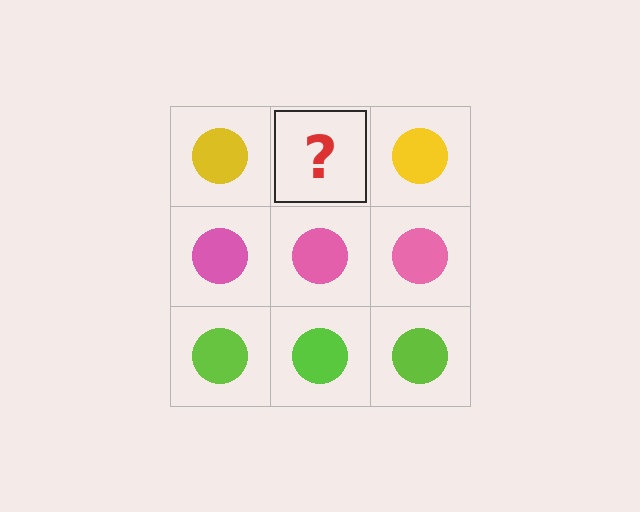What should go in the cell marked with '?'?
The missing cell should contain a yellow circle.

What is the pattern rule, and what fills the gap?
The rule is that each row has a consistent color. The gap should be filled with a yellow circle.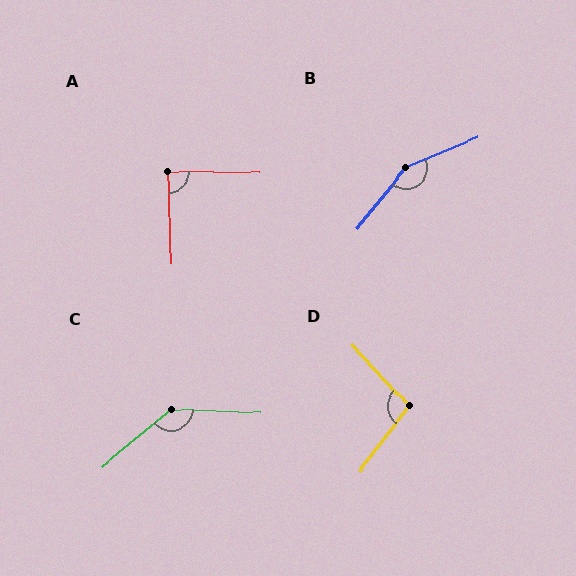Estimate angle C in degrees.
Approximately 138 degrees.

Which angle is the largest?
B, at approximately 151 degrees.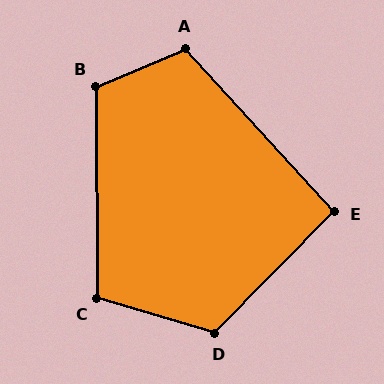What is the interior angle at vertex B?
Approximately 112 degrees (obtuse).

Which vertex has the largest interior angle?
D, at approximately 118 degrees.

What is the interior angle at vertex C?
Approximately 107 degrees (obtuse).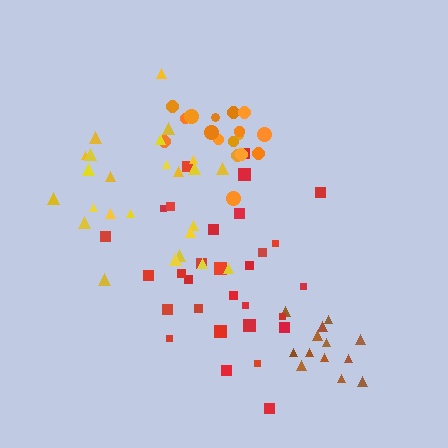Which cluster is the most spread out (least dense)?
Red.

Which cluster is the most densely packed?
Brown.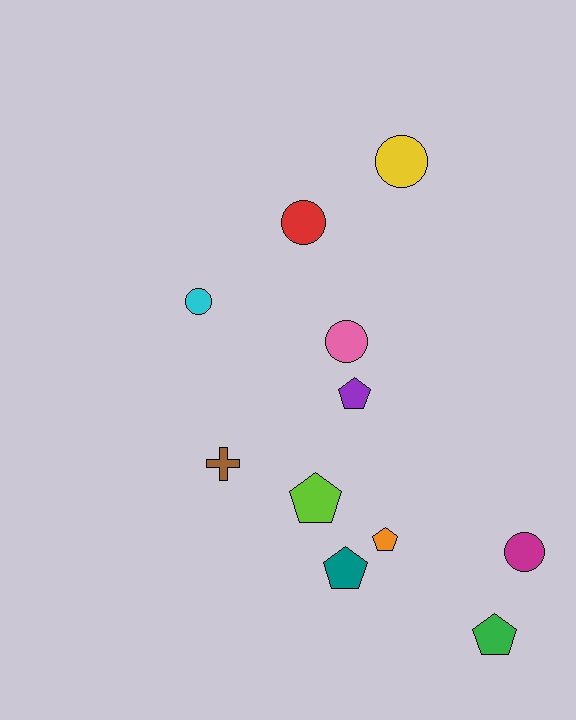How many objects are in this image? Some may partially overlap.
There are 11 objects.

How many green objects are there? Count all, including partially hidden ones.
There is 1 green object.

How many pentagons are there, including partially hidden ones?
There are 5 pentagons.